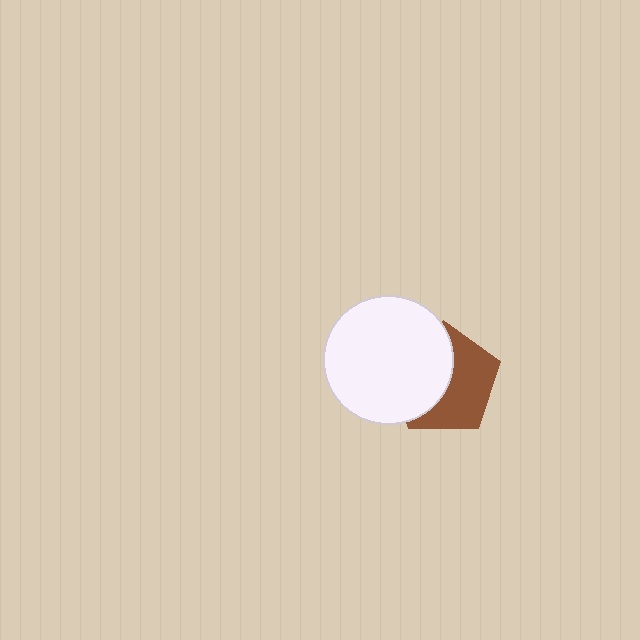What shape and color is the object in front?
The object in front is a white circle.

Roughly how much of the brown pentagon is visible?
About half of it is visible (roughly 52%).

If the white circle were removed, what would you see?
You would see the complete brown pentagon.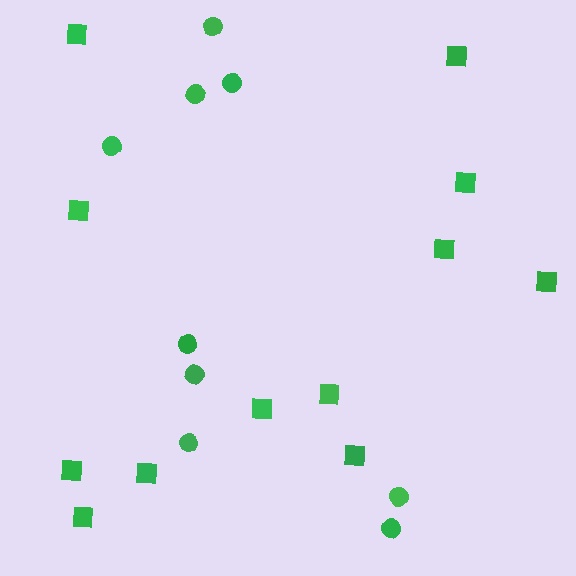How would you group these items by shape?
There are 2 groups: one group of squares (12) and one group of circles (9).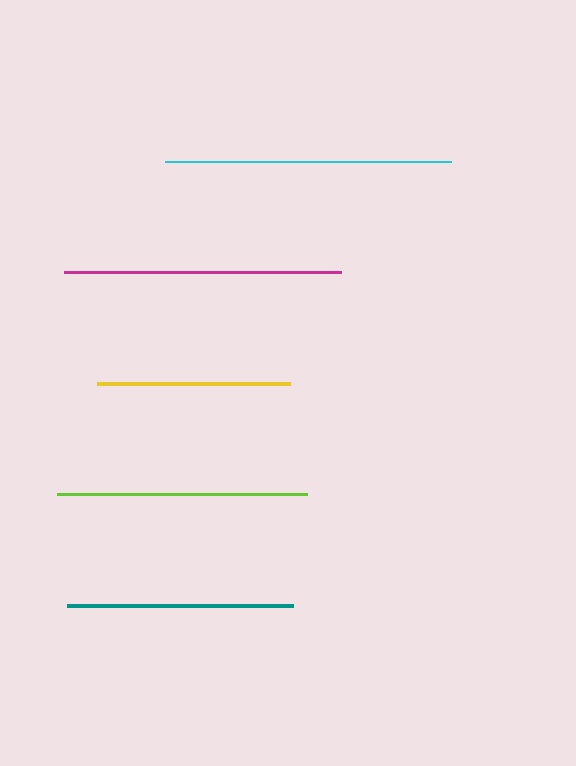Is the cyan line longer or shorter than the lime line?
The cyan line is longer than the lime line.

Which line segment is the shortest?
The yellow line is the shortest at approximately 193 pixels.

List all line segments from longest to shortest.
From longest to shortest: cyan, magenta, lime, teal, yellow.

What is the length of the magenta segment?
The magenta segment is approximately 277 pixels long.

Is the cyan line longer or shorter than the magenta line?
The cyan line is longer than the magenta line.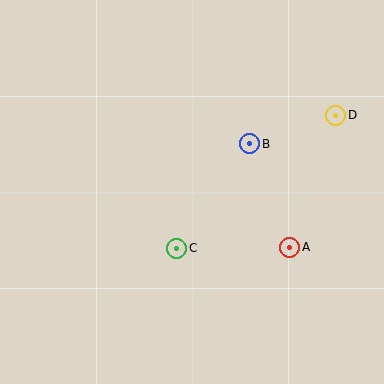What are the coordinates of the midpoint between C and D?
The midpoint between C and D is at (256, 182).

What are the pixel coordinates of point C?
Point C is at (176, 248).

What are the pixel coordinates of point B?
Point B is at (250, 144).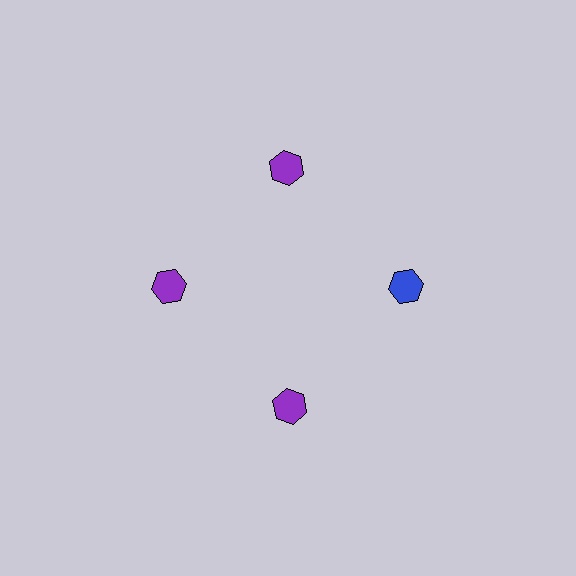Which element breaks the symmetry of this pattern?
The blue hexagon at roughly the 3 o'clock position breaks the symmetry. All other shapes are purple hexagons.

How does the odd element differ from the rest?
It has a different color: blue instead of purple.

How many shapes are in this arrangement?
There are 4 shapes arranged in a ring pattern.